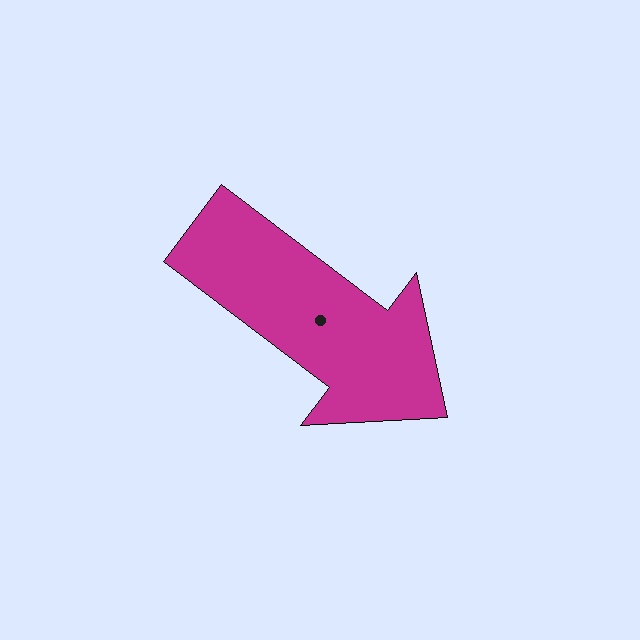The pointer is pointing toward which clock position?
Roughly 4 o'clock.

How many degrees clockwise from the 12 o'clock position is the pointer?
Approximately 127 degrees.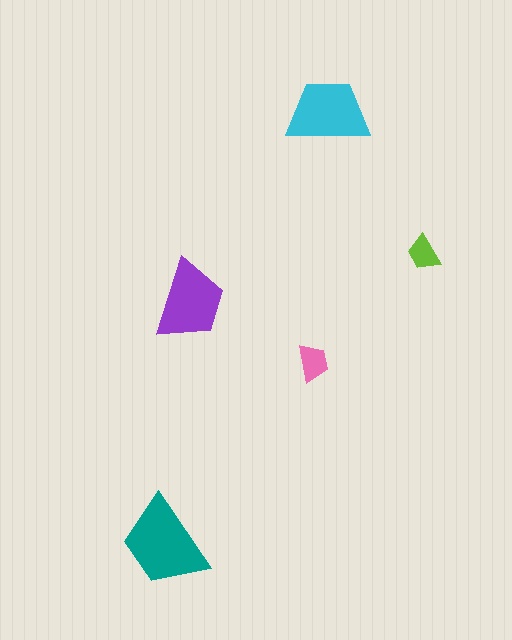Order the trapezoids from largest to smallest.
the teal one, the cyan one, the purple one, the pink one, the lime one.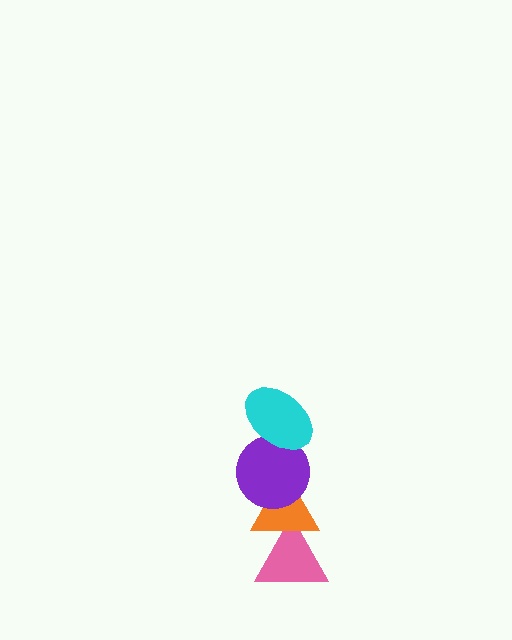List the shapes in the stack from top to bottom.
From top to bottom: the cyan ellipse, the purple circle, the orange triangle, the pink triangle.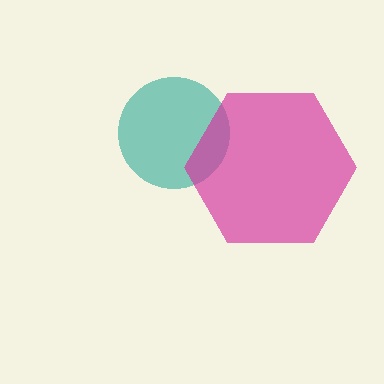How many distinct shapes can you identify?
There are 2 distinct shapes: a teal circle, a magenta hexagon.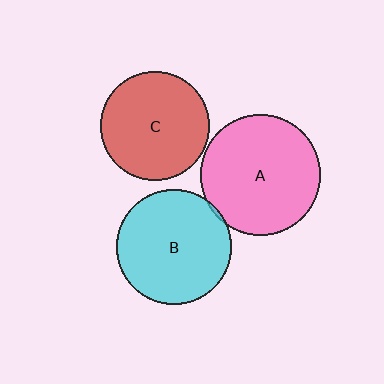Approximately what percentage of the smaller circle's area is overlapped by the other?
Approximately 5%.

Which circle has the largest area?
Circle A (pink).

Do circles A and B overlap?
Yes.